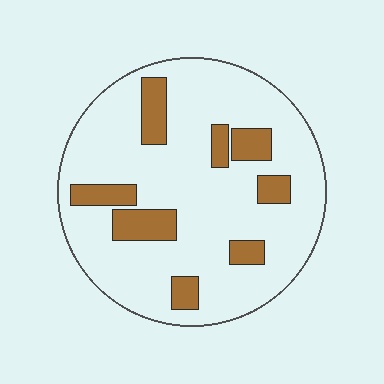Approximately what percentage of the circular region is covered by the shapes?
Approximately 20%.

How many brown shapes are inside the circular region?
8.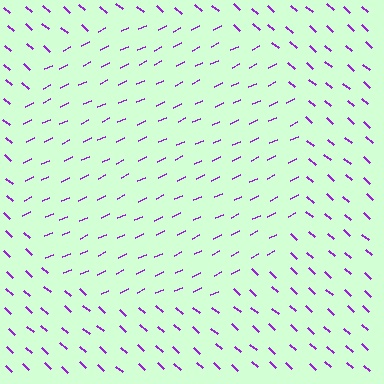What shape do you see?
I see a circle.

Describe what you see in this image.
The image is filled with small purple line segments. A circle region in the image has lines oriented differently from the surrounding lines, creating a visible texture boundary.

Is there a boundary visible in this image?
Yes, there is a texture boundary formed by a change in line orientation.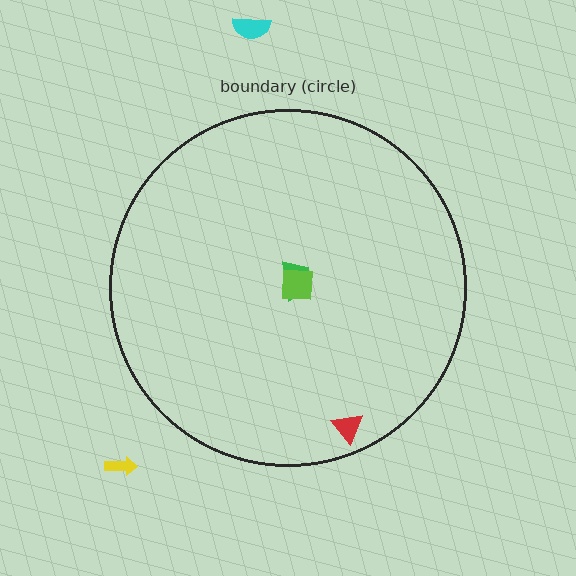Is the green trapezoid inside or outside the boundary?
Inside.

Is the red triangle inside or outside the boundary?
Inside.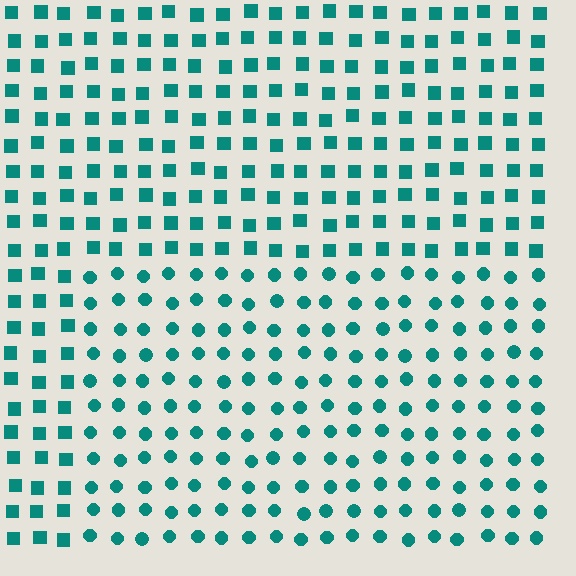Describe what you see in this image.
The image is filled with small teal elements arranged in a uniform grid. A rectangle-shaped region contains circles, while the surrounding area contains squares. The boundary is defined purely by the change in element shape.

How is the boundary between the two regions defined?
The boundary is defined by a change in element shape: circles inside vs. squares outside. All elements share the same color and spacing.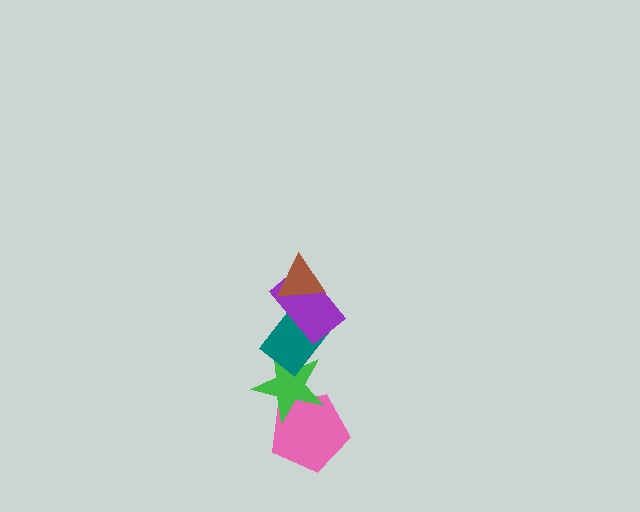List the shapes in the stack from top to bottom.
From top to bottom: the brown triangle, the purple rectangle, the teal rectangle, the green star, the pink pentagon.